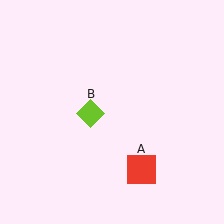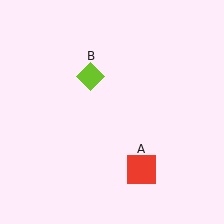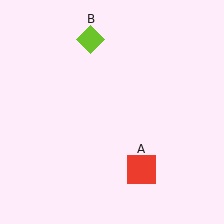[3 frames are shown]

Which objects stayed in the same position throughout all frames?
Red square (object A) remained stationary.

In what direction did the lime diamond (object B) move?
The lime diamond (object B) moved up.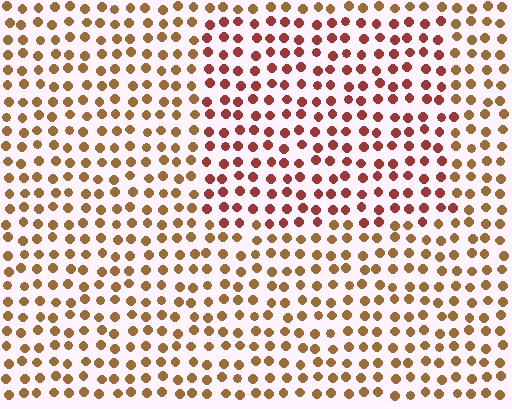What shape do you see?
I see a rectangle.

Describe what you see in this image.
The image is filled with small brown elements in a uniform arrangement. A rectangle-shaped region is visible where the elements are tinted to a slightly different hue, forming a subtle color boundary.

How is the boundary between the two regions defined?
The boundary is defined purely by a slight shift in hue (about 31 degrees). Spacing, size, and orientation are identical on both sides.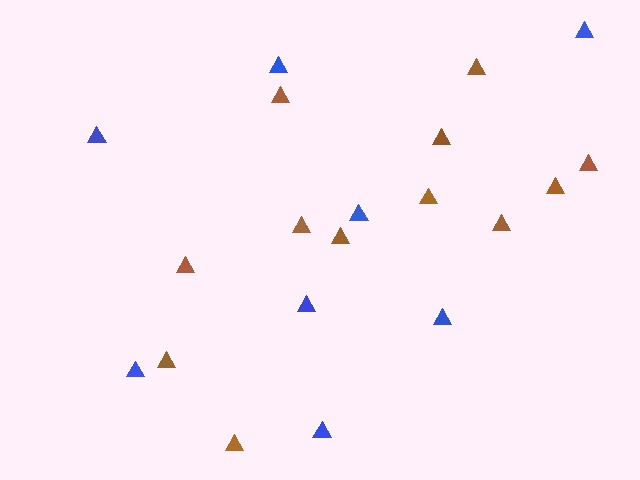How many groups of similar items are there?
There are 2 groups: one group of blue triangles (8) and one group of brown triangles (12).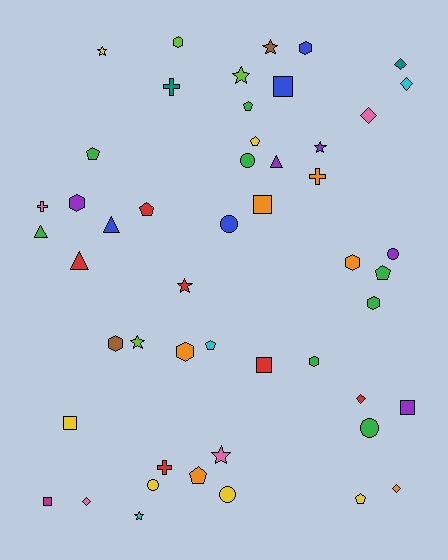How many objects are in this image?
There are 50 objects.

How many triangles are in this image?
There are 4 triangles.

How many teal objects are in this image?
There are 2 teal objects.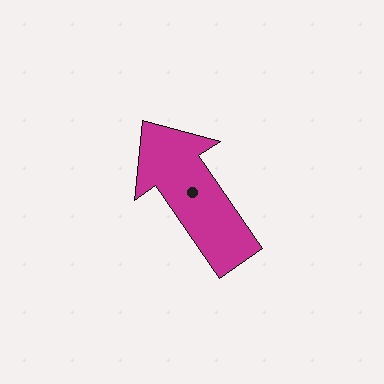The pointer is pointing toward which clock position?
Roughly 11 o'clock.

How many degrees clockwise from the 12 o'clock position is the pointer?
Approximately 326 degrees.